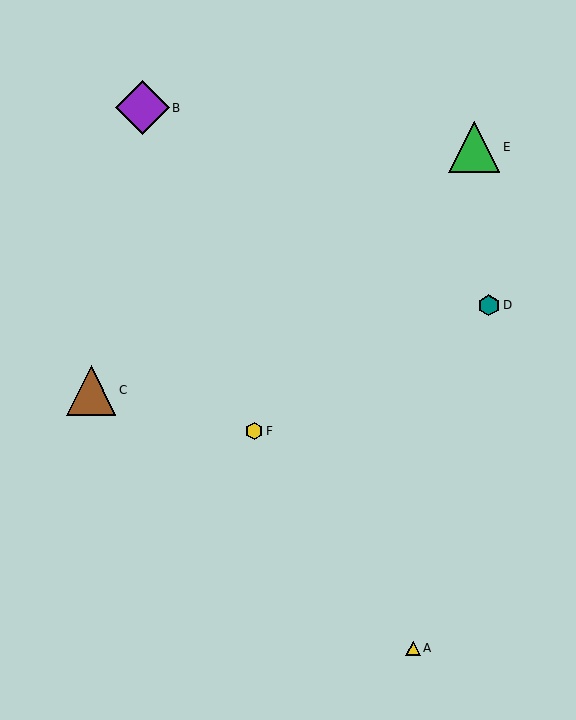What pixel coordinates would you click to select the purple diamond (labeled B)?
Click at (143, 108) to select the purple diamond B.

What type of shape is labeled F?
Shape F is a yellow hexagon.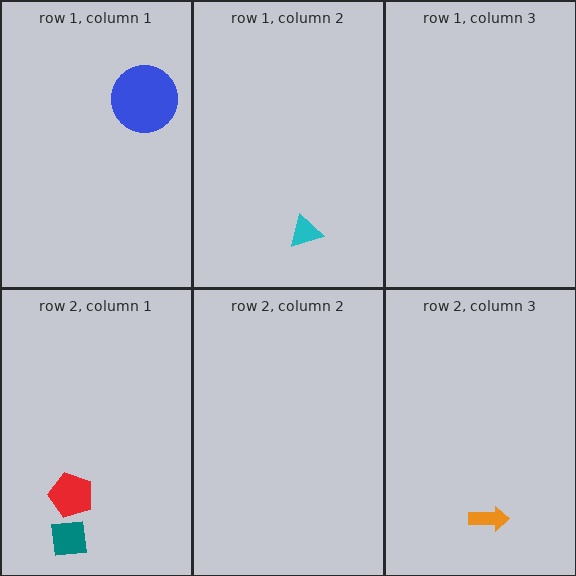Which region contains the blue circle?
The row 1, column 1 region.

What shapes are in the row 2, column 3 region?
The orange arrow.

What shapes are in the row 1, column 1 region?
The blue circle.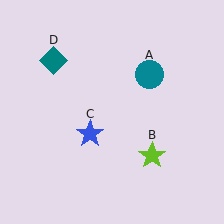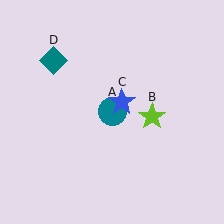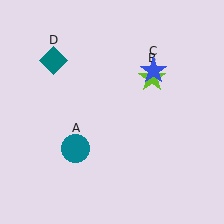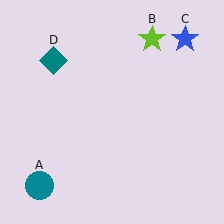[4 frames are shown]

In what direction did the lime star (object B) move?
The lime star (object B) moved up.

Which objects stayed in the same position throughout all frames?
Teal diamond (object D) remained stationary.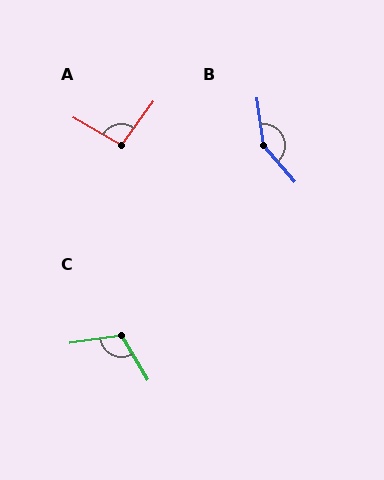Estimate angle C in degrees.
Approximately 112 degrees.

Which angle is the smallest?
A, at approximately 96 degrees.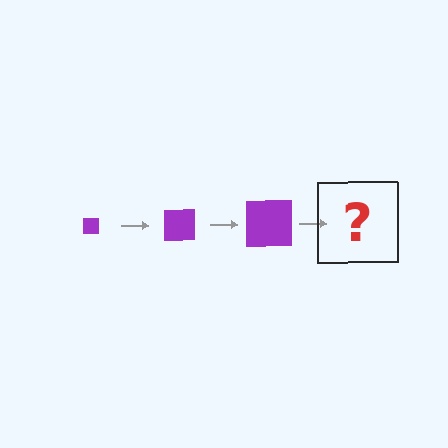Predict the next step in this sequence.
The next step is a purple square, larger than the previous one.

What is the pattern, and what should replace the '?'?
The pattern is that the square gets progressively larger each step. The '?' should be a purple square, larger than the previous one.